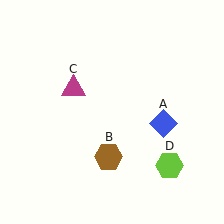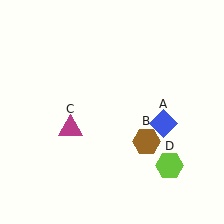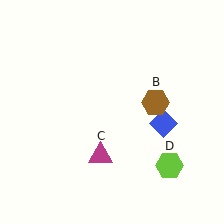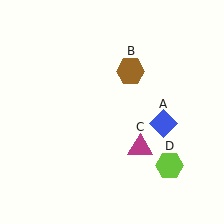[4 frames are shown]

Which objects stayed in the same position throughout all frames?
Blue diamond (object A) and lime hexagon (object D) remained stationary.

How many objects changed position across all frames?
2 objects changed position: brown hexagon (object B), magenta triangle (object C).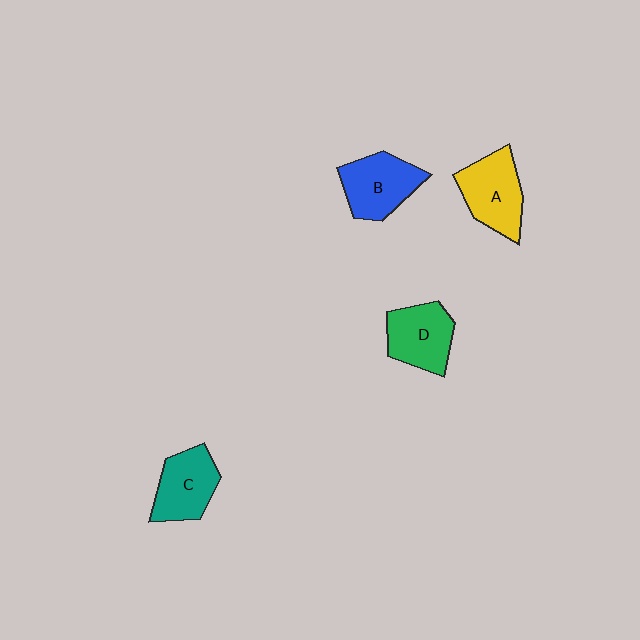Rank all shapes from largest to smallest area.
From largest to smallest: A (yellow), B (blue), D (green), C (teal).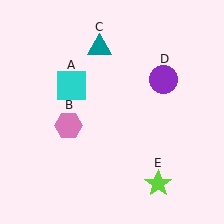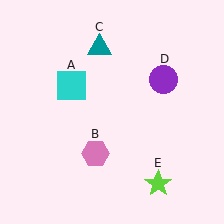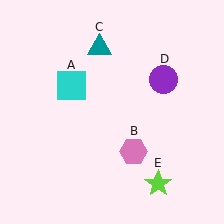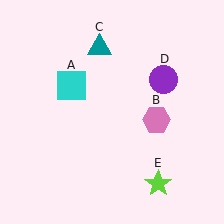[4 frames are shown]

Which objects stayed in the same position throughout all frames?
Cyan square (object A) and teal triangle (object C) and purple circle (object D) and lime star (object E) remained stationary.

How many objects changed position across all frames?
1 object changed position: pink hexagon (object B).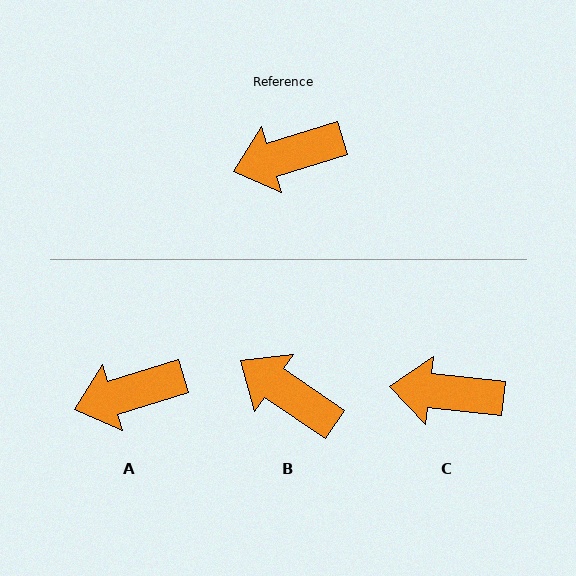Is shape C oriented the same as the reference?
No, it is off by about 23 degrees.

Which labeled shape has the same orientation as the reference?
A.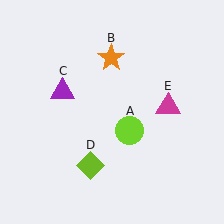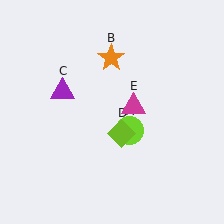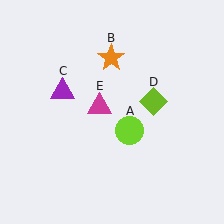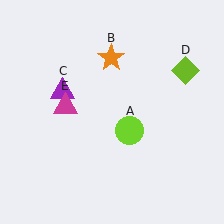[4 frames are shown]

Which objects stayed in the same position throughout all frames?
Lime circle (object A) and orange star (object B) and purple triangle (object C) remained stationary.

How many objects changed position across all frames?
2 objects changed position: lime diamond (object D), magenta triangle (object E).